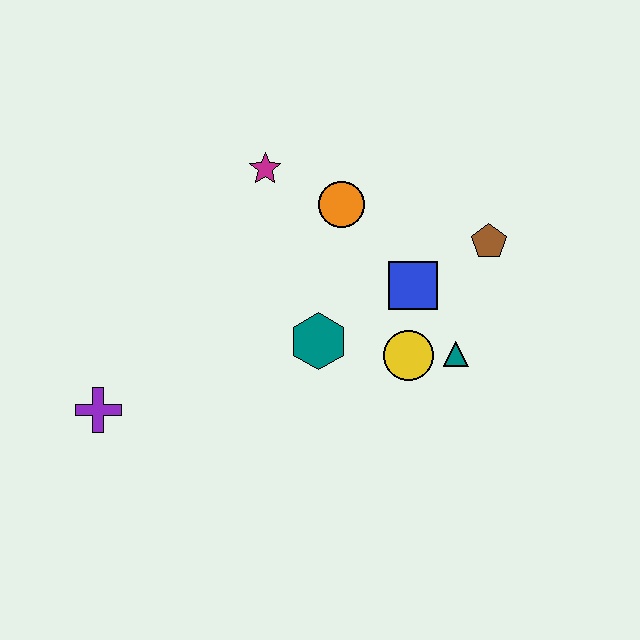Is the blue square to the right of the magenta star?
Yes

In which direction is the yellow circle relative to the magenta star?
The yellow circle is below the magenta star.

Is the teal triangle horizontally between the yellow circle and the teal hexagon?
No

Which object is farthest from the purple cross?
The brown pentagon is farthest from the purple cross.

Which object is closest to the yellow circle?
The teal triangle is closest to the yellow circle.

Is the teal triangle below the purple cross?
No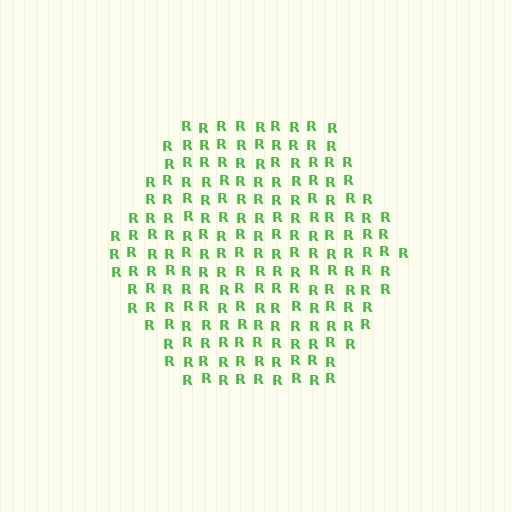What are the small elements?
The small elements are letter R's.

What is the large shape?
The large shape is a hexagon.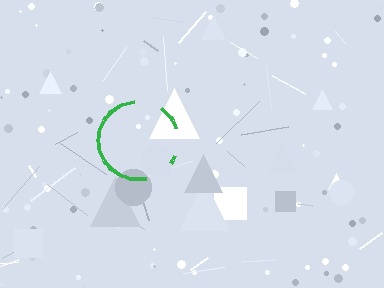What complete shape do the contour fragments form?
The contour fragments form a circle.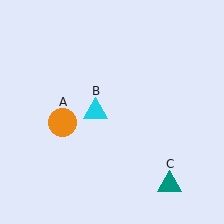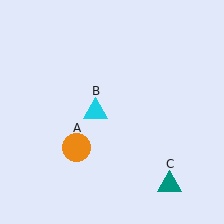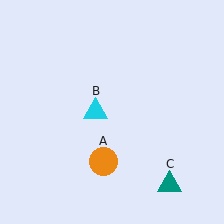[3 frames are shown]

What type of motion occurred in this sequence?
The orange circle (object A) rotated counterclockwise around the center of the scene.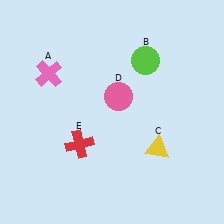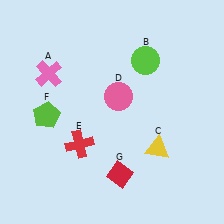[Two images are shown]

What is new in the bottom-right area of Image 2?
A red diamond (G) was added in the bottom-right area of Image 2.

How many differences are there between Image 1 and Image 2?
There are 2 differences between the two images.